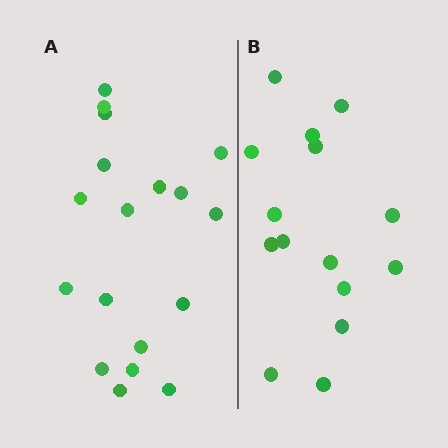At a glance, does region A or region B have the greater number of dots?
Region A (the left region) has more dots.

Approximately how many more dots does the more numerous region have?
Region A has just a few more — roughly 2 or 3 more dots than region B.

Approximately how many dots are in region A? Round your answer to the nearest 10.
About 20 dots. (The exact count is 18, which rounds to 20.)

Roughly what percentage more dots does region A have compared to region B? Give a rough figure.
About 20% more.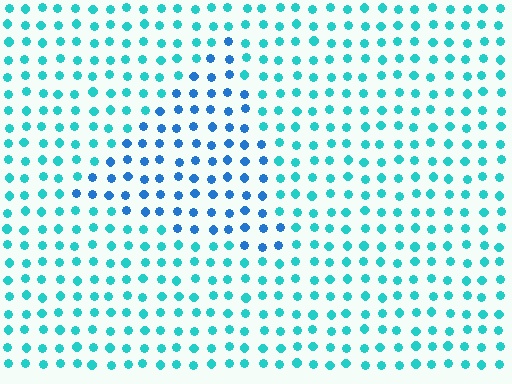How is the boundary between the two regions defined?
The boundary is defined purely by a slight shift in hue (about 33 degrees). Spacing, size, and orientation are identical on both sides.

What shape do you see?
I see a triangle.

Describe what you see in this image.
The image is filled with small cyan elements in a uniform arrangement. A triangle-shaped region is visible where the elements are tinted to a slightly different hue, forming a subtle color boundary.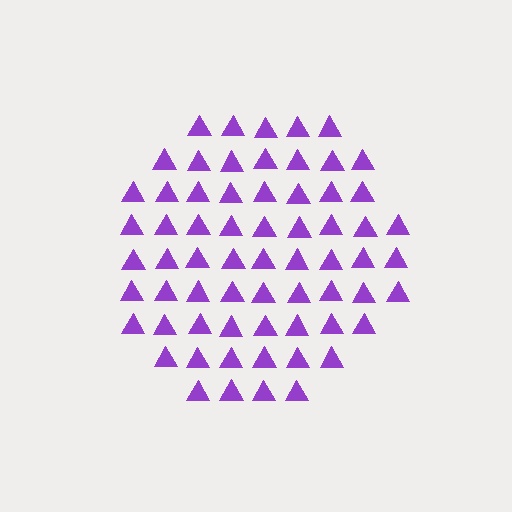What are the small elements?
The small elements are triangles.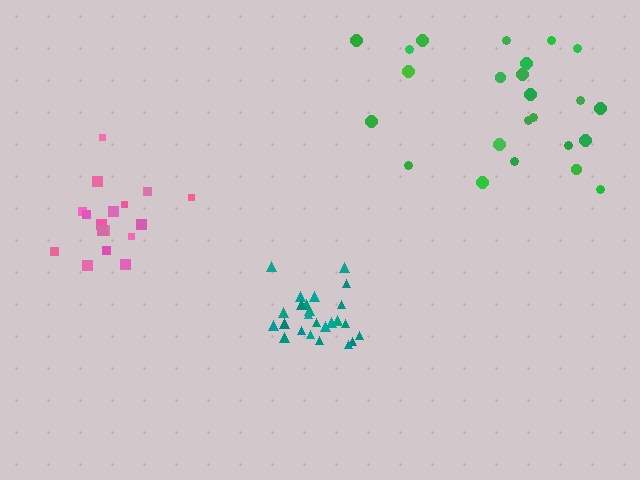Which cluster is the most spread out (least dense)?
Green.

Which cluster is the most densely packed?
Teal.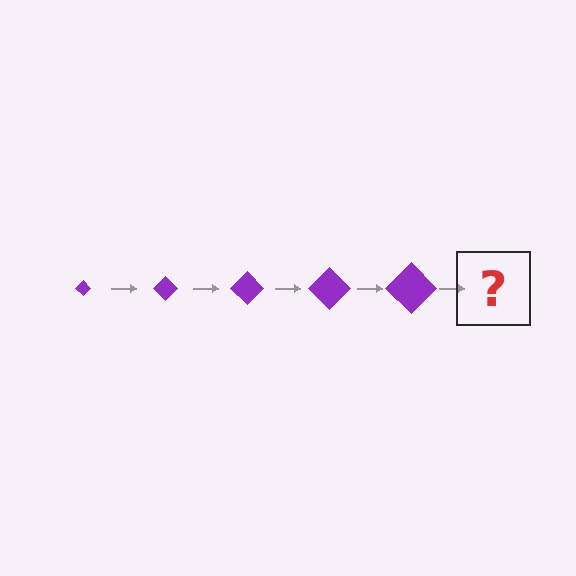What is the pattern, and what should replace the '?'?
The pattern is that the diamond gets progressively larger each step. The '?' should be a purple diamond, larger than the previous one.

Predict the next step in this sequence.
The next step is a purple diamond, larger than the previous one.